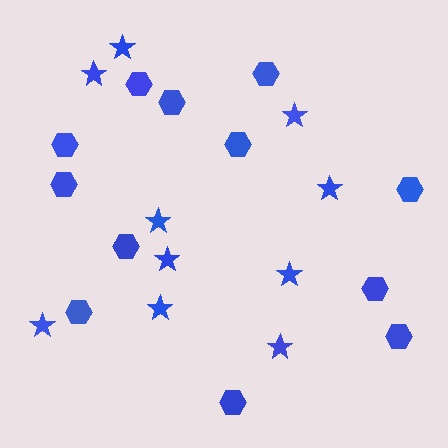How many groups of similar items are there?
There are 2 groups: one group of stars (10) and one group of hexagons (12).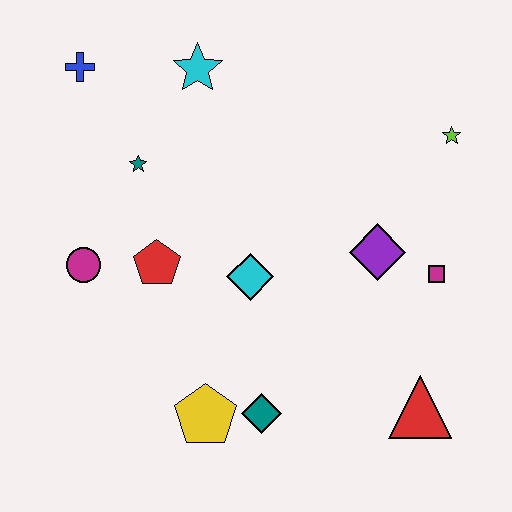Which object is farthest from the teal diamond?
The blue cross is farthest from the teal diamond.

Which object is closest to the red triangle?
The magenta square is closest to the red triangle.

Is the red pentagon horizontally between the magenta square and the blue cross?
Yes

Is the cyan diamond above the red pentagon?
No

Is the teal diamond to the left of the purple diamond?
Yes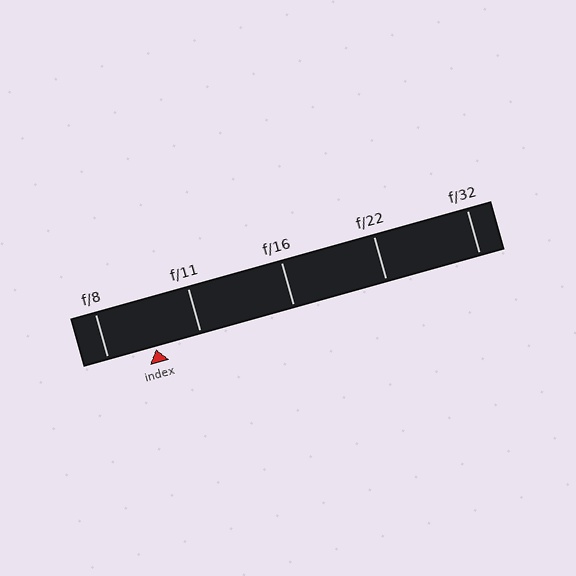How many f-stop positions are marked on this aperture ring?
There are 5 f-stop positions marked.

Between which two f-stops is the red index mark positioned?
The index mark is between f/8 and f/11.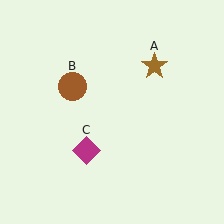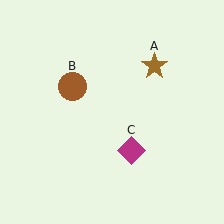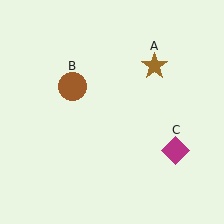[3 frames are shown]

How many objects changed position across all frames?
1 object changed position: magenta diamond (object C).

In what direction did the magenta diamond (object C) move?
The magenta diamond (object C) moved right.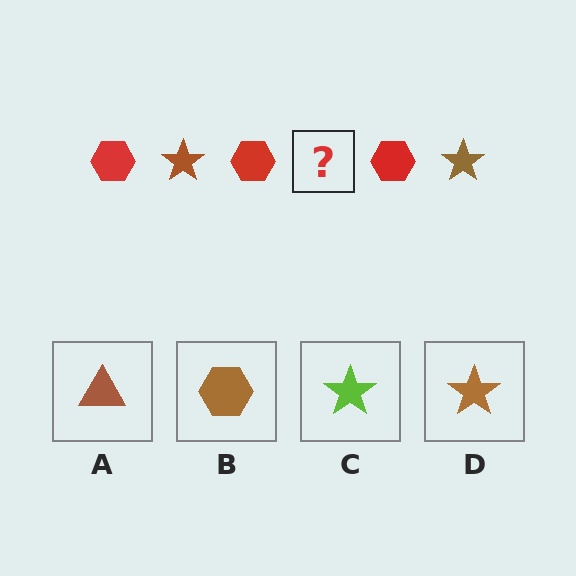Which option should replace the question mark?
Option D.